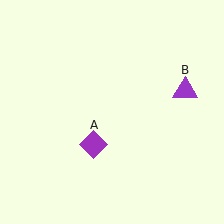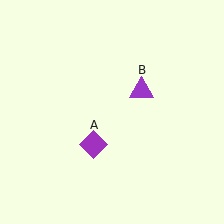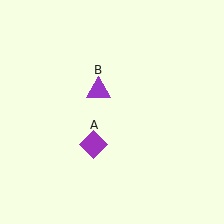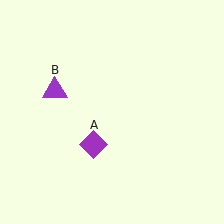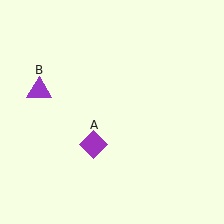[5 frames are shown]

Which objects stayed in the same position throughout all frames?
Purple diamond (object A) remained stationary.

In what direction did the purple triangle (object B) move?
The purple triangle (object B) moved left.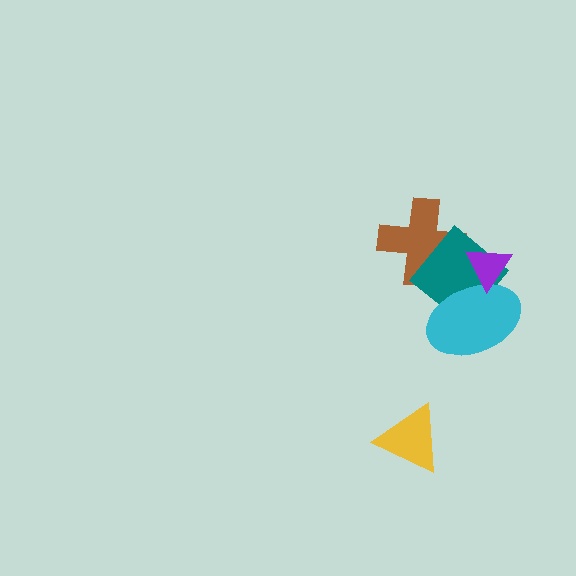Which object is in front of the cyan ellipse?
The purple triangle is in front of the cyan ellipse.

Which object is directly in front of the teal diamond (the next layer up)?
The cyan ellipse is directly in front of the teal diamond.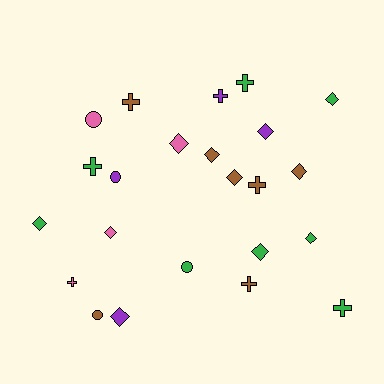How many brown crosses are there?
There are 3 brown crosses.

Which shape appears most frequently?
Diamond, with 11 objects.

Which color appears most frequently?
Green, with 8 objects.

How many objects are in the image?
There are 23 objects.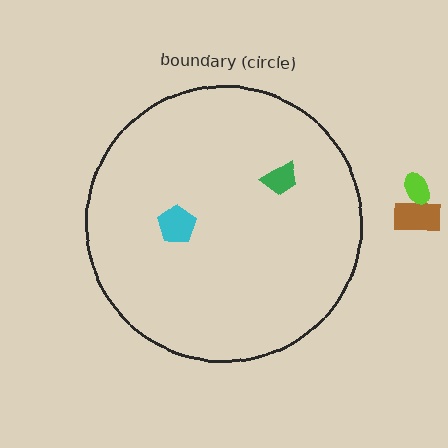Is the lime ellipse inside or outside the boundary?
Outside.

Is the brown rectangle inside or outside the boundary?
Outside.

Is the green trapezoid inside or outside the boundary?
Inside.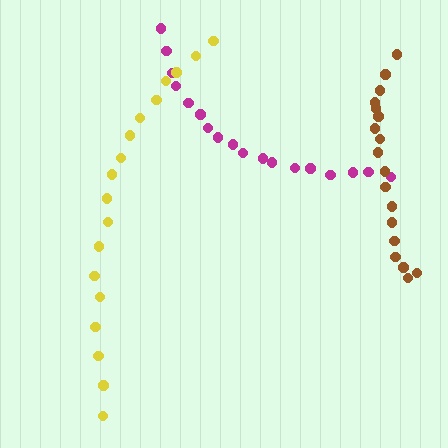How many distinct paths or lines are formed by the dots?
There are 3 distinct paths.